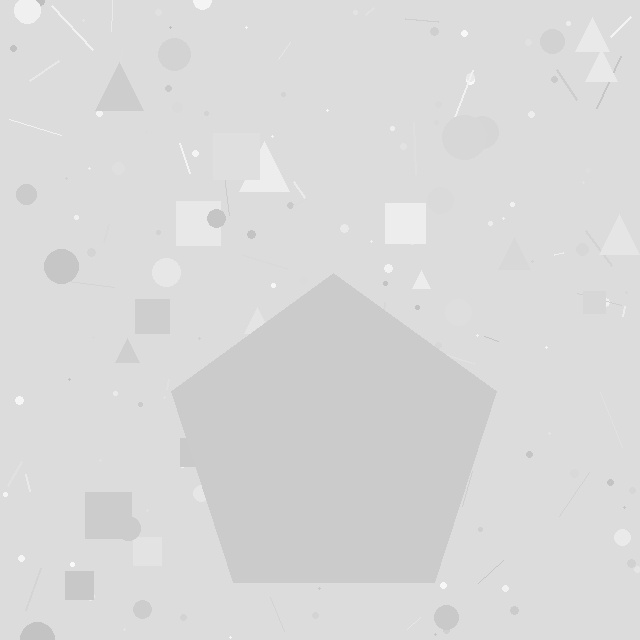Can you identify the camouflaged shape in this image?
The camouflaged shape is a pentagon.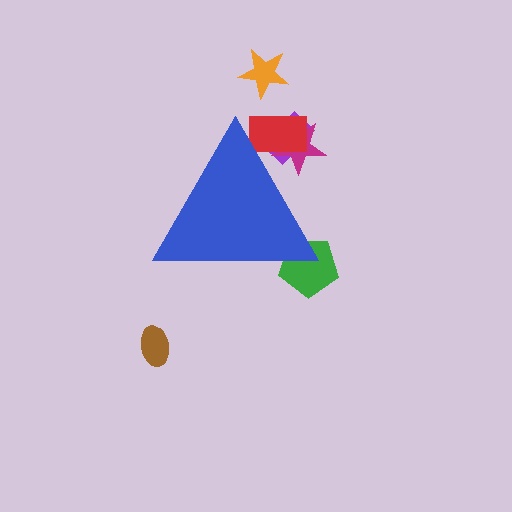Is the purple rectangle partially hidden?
Yes, the purple rectangle is partially hidden behind the blue triangle.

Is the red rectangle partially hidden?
Yes, the red rectangle is partially hidden behind the blue triangle.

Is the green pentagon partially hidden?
Yes, the green pentagon is partially hidden behind the blue triangle.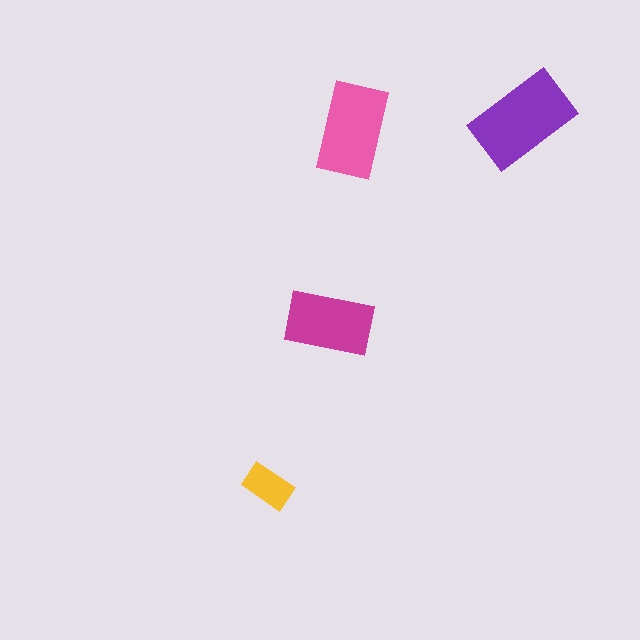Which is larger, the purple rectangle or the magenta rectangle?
The purple one.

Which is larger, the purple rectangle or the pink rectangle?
The purple one.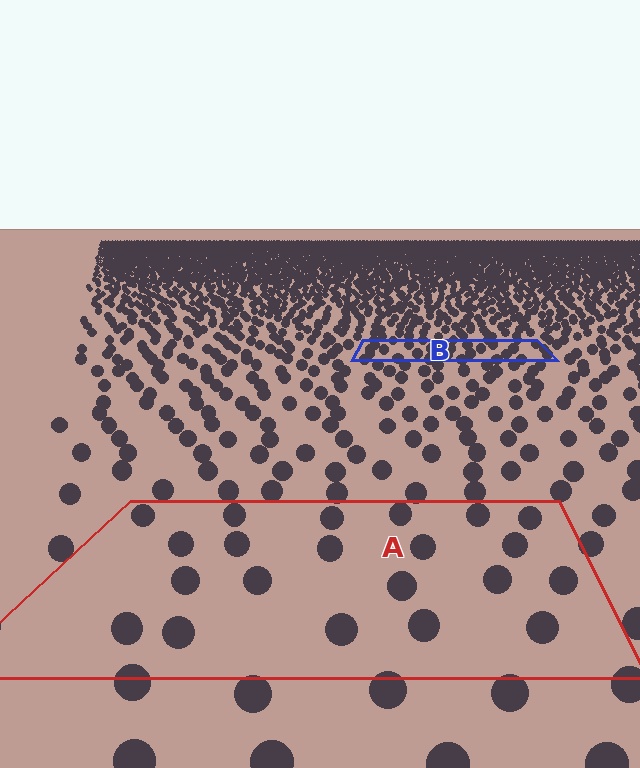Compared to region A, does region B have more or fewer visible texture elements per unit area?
Region B has more texture elements per unit area — they are packed more densely because it is farther away.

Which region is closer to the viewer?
Region A is closer. The texture elements there are larger and more spread out.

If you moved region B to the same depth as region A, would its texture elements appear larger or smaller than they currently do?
They would appear larger. At a closer depth, the same texture elements are projected at a bigger on-screen size.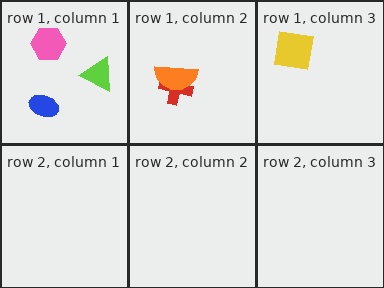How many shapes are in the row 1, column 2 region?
2.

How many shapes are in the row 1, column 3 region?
1.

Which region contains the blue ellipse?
The row 1, column 1 region.